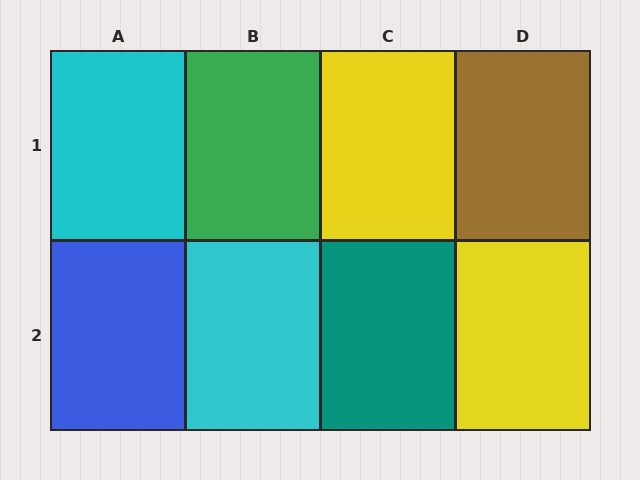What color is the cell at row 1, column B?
Green.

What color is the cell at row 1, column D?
Brown.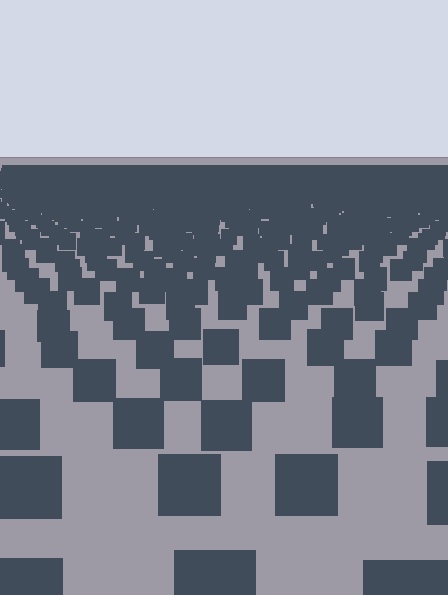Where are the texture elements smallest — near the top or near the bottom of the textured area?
Near the top.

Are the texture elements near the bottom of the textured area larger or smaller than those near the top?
Larger. Near the bottom, elements are closer to the viewer and appear at a bigger on-screen size.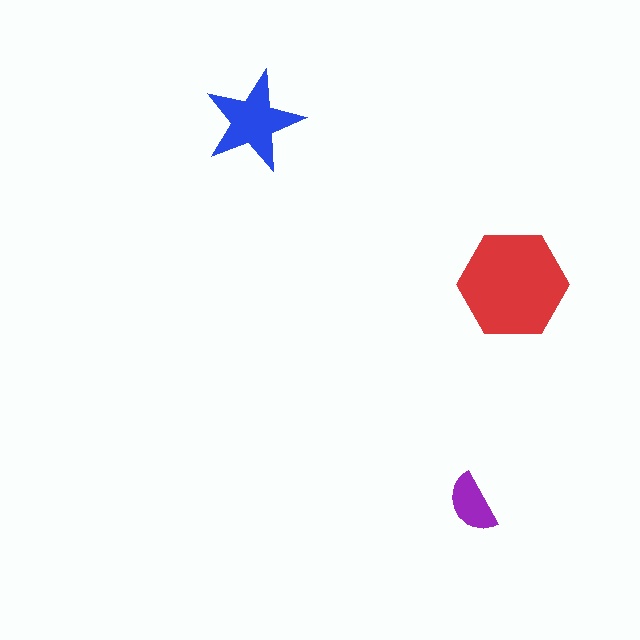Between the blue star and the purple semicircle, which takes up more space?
The blue star.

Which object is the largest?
The red hexagon.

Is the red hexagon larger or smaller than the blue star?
Larger.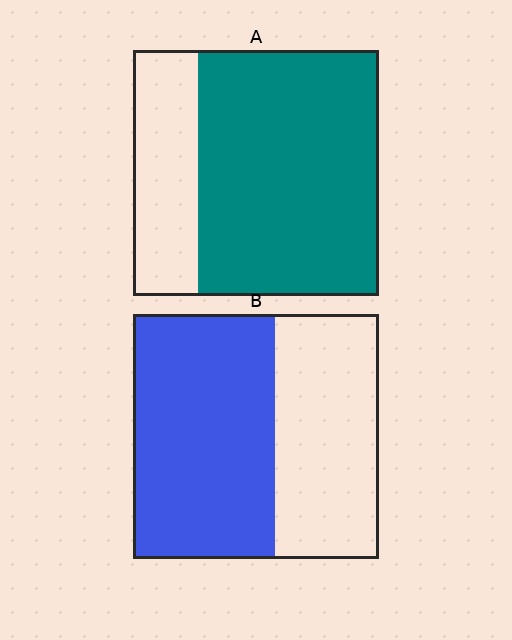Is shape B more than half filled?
Yes.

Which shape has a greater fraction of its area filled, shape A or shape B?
Shape A.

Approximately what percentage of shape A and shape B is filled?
A is approximately 75% and B is approximately 60%.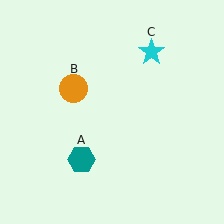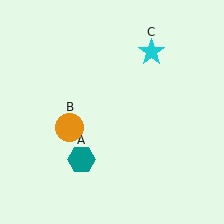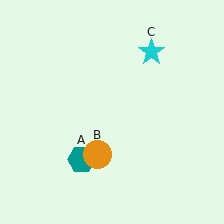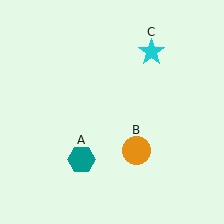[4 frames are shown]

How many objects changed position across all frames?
1 object changed position: orange circle (object B).